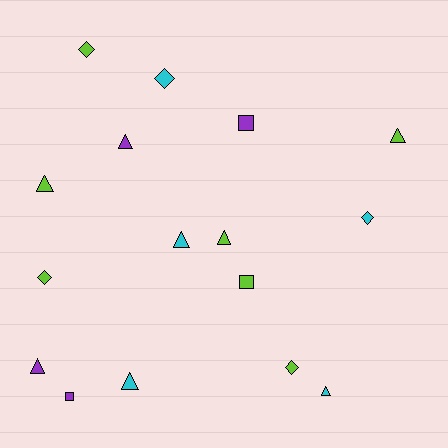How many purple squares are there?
There are 2 purple squares.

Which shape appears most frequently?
Triangle, with 8 objects.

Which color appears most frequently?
Lime, with 7 objects.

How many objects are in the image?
There are 16 objects.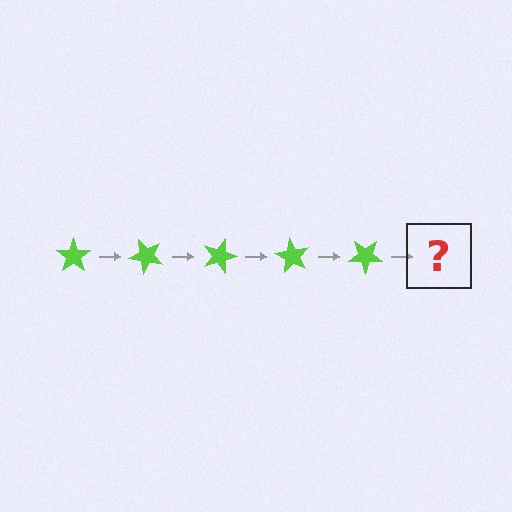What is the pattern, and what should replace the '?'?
The pattern is that the star rotates 45 degrees each step. The '?' should be a lime star rotated 225 degrees.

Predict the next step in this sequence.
The next step is a lime star rotated 225 degrees.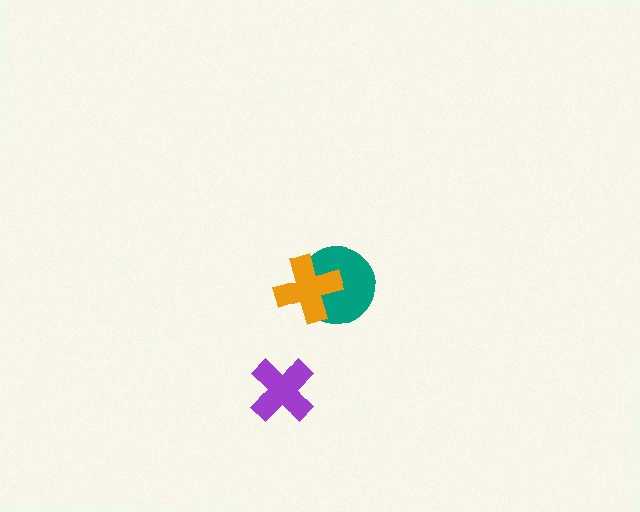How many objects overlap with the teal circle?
1 object overlaps with the teal circle.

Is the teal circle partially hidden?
Yes, it is partially covered by another shape.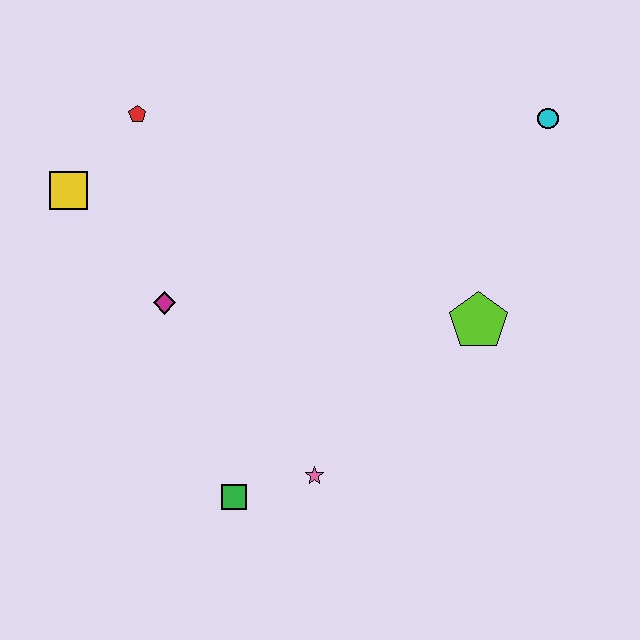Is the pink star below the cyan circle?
Yes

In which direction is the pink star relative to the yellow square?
The pink star is below the yellow square.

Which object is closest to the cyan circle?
The lime pentagon is closest to the cyan circle.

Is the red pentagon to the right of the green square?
No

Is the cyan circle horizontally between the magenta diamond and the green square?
No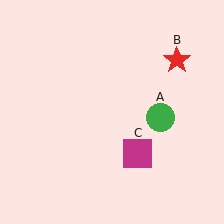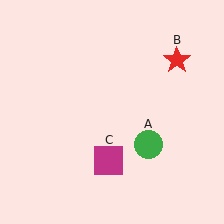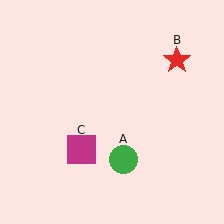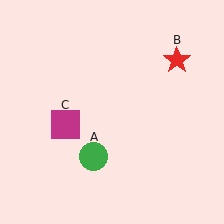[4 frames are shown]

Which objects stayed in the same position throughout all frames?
Red star (object B) remained stationary.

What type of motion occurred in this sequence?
The green circle (object A), magenta square (object C) rotated clockwise around the center of the scene.